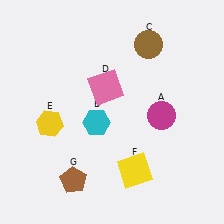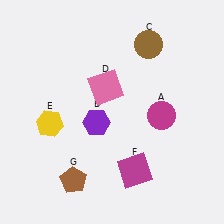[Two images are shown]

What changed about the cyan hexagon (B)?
In Image 1, B is cyan. In Image 2, it changed to purple.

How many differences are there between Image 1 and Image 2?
There are 2 differences between the two images.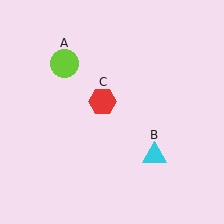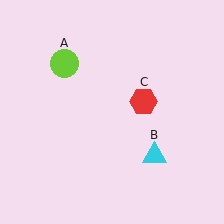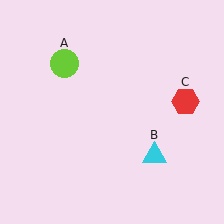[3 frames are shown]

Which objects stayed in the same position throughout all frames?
Lime circle (object A) and cyan triangle (object B) remained stationary.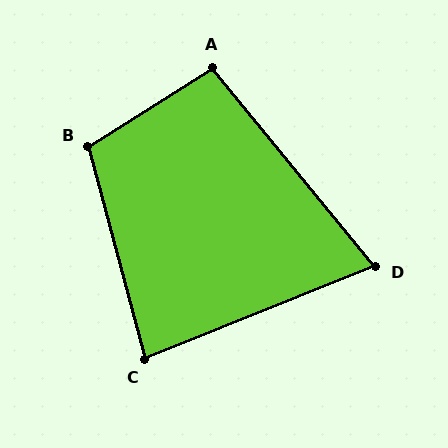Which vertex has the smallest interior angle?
D, at approximately 73 degrees.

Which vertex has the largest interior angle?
B, at approximately 107 degrees.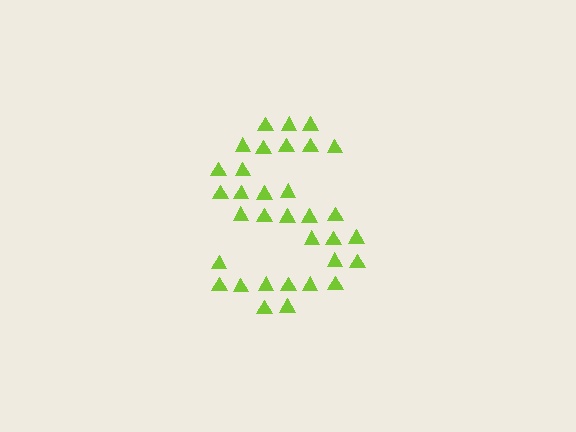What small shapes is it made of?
It is made of small triangles.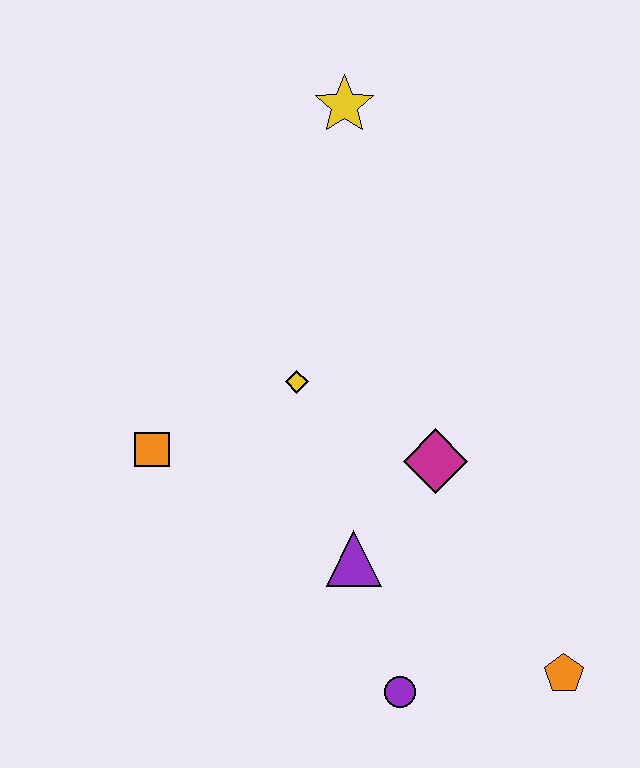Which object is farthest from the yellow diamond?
The orange pentagon is farthest from the yellow diamond.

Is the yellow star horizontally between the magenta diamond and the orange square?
Yes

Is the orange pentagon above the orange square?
No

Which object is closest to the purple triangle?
The magenta diamond is closest to the purple triangle.